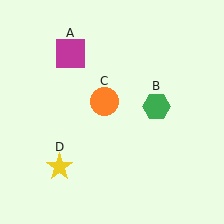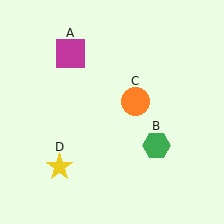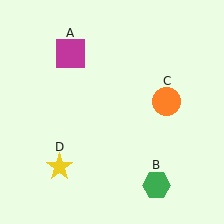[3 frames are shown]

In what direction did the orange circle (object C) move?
The orange circle (object C) moved right.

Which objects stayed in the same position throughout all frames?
Magenta square (object A) and yellow star (object D) remained stationary.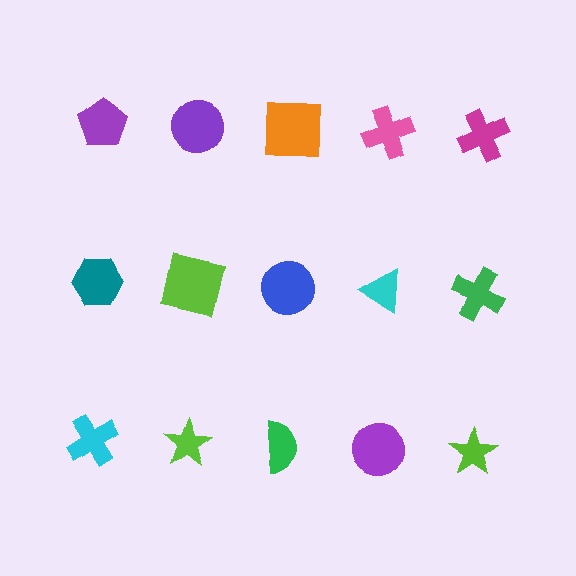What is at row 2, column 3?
A blue circle.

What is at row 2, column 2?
A lime square.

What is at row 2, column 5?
A green cross.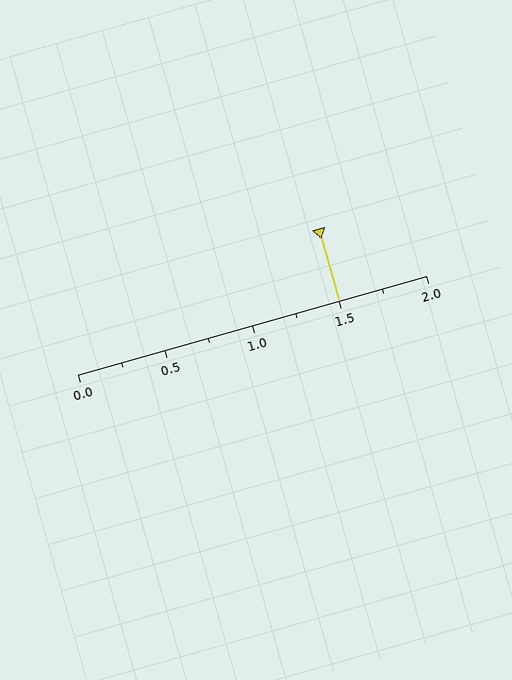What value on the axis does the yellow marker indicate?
The marker indicates approximately 1.5.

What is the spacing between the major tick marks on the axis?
The major ticks are spaced 0.5 apart.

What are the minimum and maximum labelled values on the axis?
The axis runs from 0.0 to 2.0.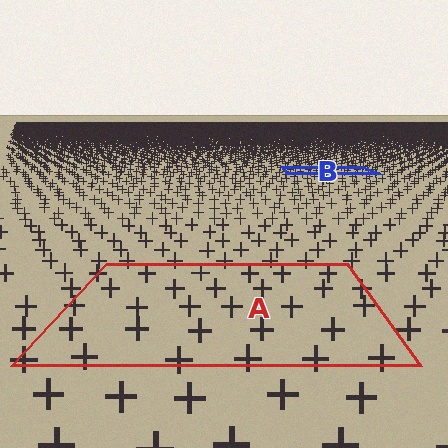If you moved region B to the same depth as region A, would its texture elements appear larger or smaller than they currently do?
They would appear larger. At a closer depth, the same texture elements are projected at a bigger on-screen size.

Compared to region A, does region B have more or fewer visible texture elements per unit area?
Region B has more texture elements per unit area — they are packed more densely because it is farther away.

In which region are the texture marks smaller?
The texture marks are smaller in region B, because it is farther away.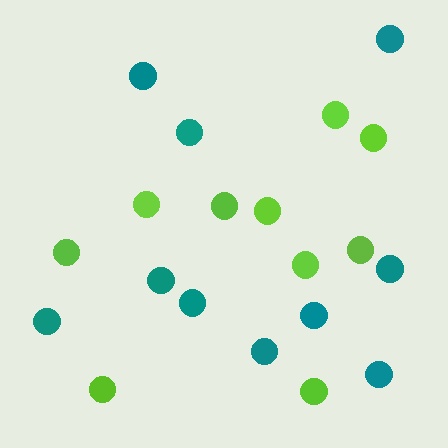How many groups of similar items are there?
There are 2 groups: one group of lime circles (10) and one group of teal circles (10).